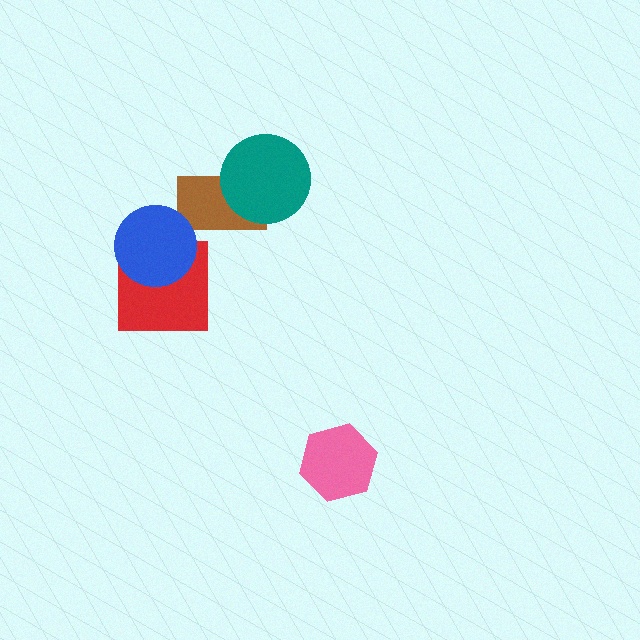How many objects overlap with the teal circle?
1 object overlaps with the teal circle.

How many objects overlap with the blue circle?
1 object overlaps with the blue circle.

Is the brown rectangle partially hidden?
Yes, it is partially covered by another shape.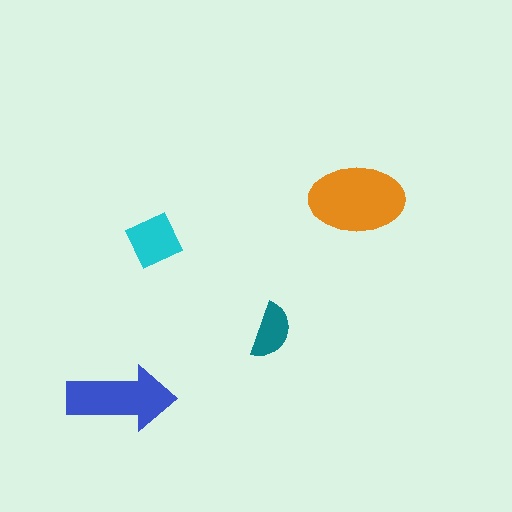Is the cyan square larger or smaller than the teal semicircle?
Larger.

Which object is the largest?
The orange ellipse.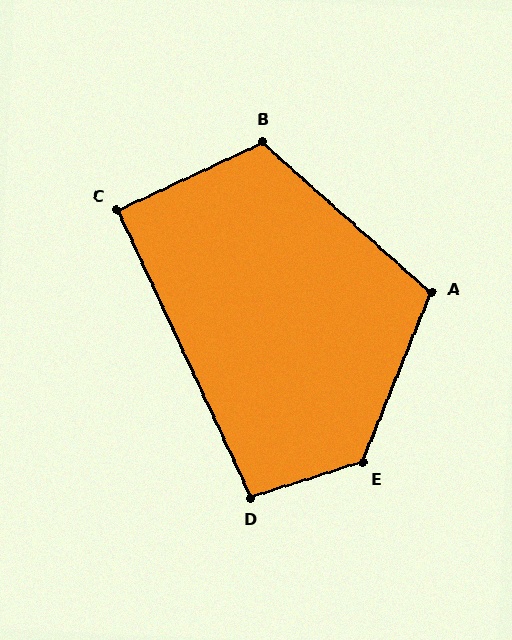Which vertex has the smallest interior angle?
C, at approximately 90 degrees.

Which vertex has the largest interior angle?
E, at approximately 130 degrees.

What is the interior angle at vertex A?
Approximately 110 degrees (obtuse).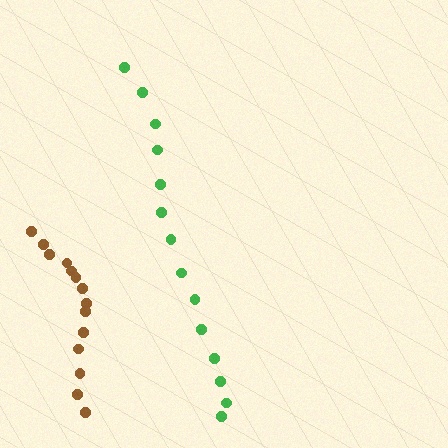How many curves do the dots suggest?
There are 2 distinct paths.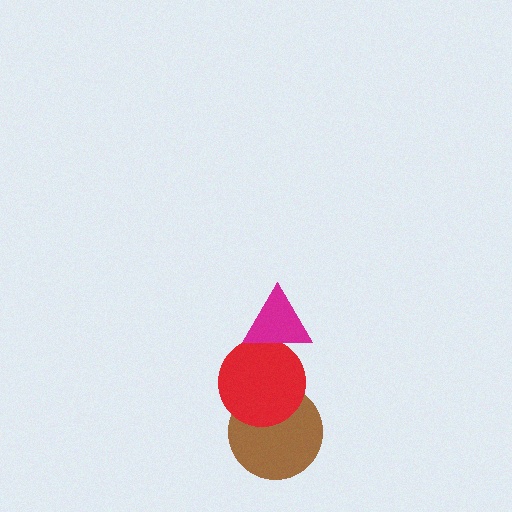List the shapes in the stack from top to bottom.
From top to bottom: the magenta triangle, the red circle, the brown circle.